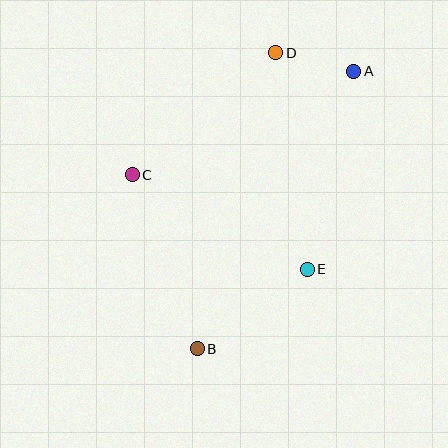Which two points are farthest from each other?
Points A and B are farthest from each other.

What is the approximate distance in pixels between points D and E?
The distance between D and E is approximately 219 pixels.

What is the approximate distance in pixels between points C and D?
The distance between C and D is approximately 188 pixels.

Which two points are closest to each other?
Points A and D are closest to each other.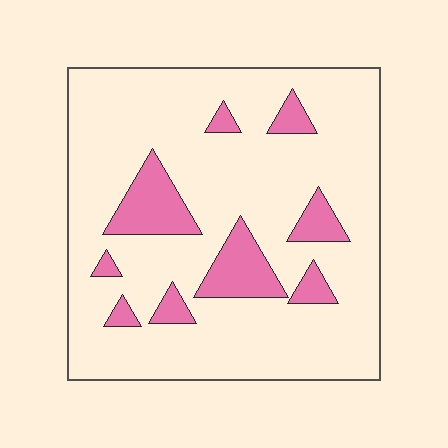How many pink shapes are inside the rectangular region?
9.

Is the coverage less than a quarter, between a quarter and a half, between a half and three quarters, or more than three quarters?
Less than a quarter.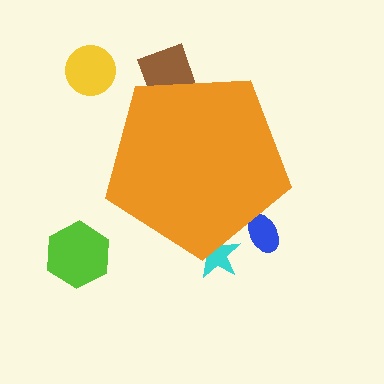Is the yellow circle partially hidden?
No, the yellow circle is fully visible.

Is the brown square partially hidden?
Yes, the brown square is partially hidden behind the orange pentagon.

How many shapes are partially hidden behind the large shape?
3 shapes are partially hidden.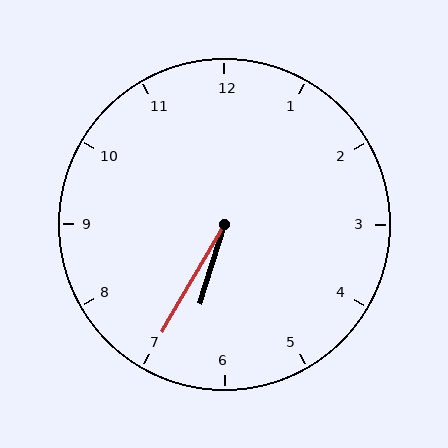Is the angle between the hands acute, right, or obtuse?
It is acute.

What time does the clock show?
6:35.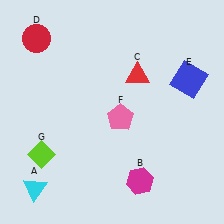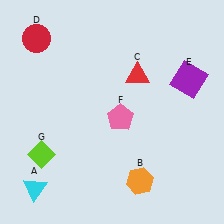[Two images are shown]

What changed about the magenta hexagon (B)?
In Image 1, B is magenta. In Image 2, it changed to orange.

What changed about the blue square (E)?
In Image 1, E is blue. In Image 2, it changed to purple.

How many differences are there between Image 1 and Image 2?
There are 2 differences between the two images.